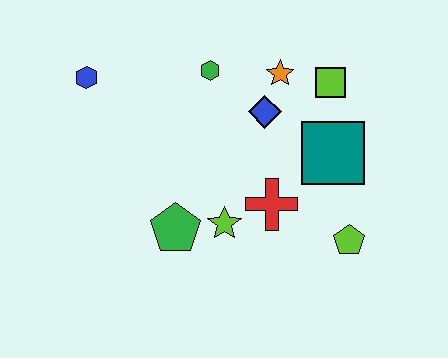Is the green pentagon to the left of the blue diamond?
Yes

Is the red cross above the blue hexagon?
No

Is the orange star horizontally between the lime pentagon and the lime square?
No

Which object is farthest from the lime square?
The blue hexagon is farthest from the lime square.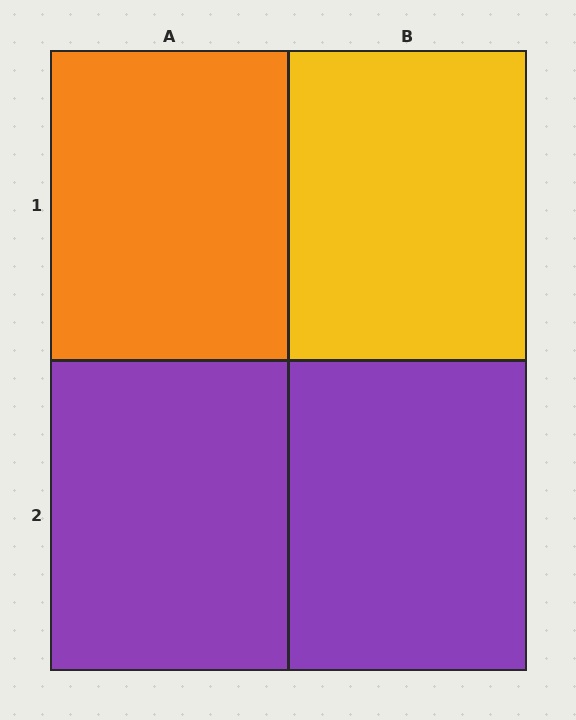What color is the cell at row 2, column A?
Purple.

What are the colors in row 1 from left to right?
Orange, yellow.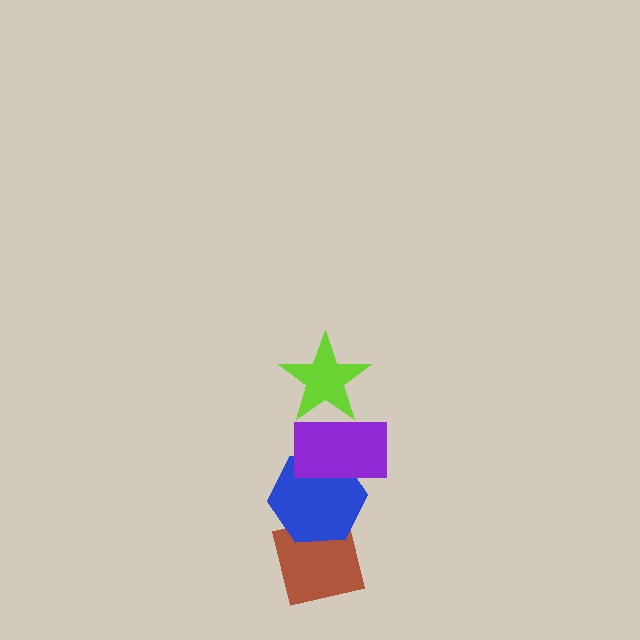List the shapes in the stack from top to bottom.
From top to bottom: the lime star, the purple rectangle, the blue hexagon, the brown square.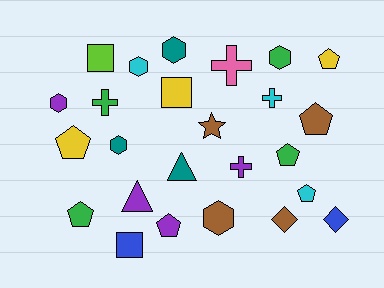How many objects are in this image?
There are 25 objects.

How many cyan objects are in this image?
There are 3 cyan objects.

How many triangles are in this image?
There are 2 triangles.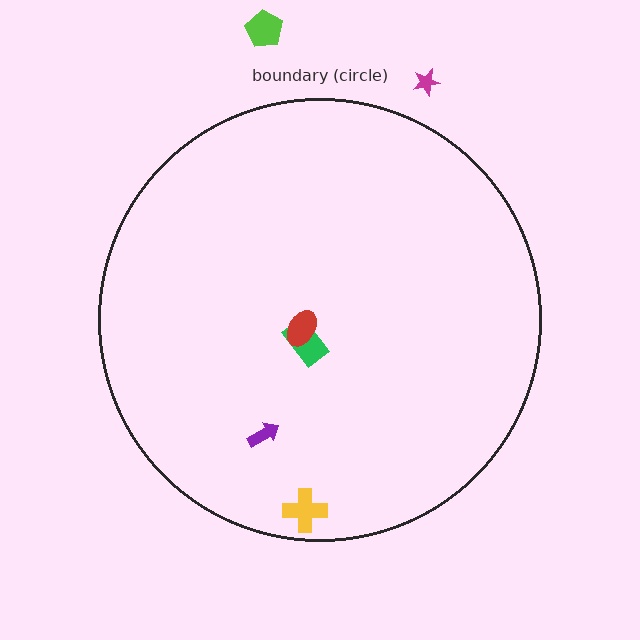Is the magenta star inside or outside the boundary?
Outside.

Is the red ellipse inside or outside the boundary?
Inside.